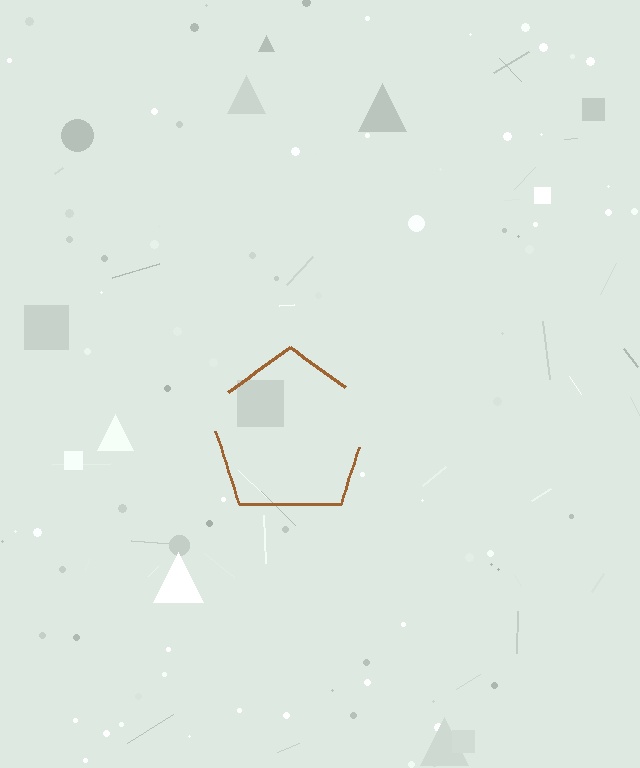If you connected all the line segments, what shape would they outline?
They would outline a pentagon.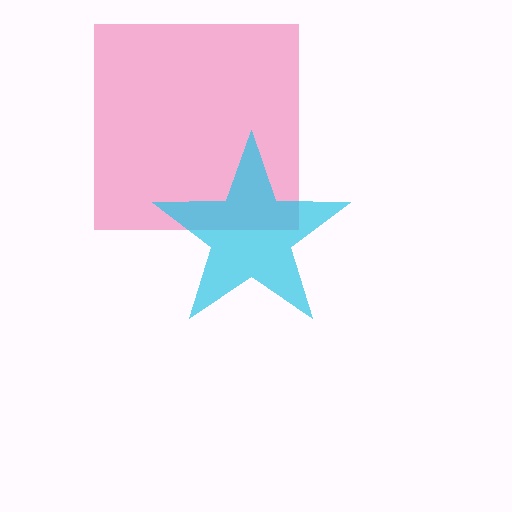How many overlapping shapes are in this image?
There are 2 overlapping shapes in the image.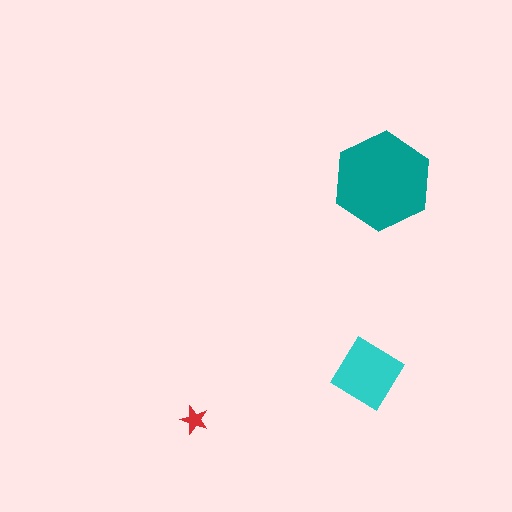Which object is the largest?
The teal hexagon.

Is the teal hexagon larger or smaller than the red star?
Larger.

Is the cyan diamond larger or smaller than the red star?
Larger.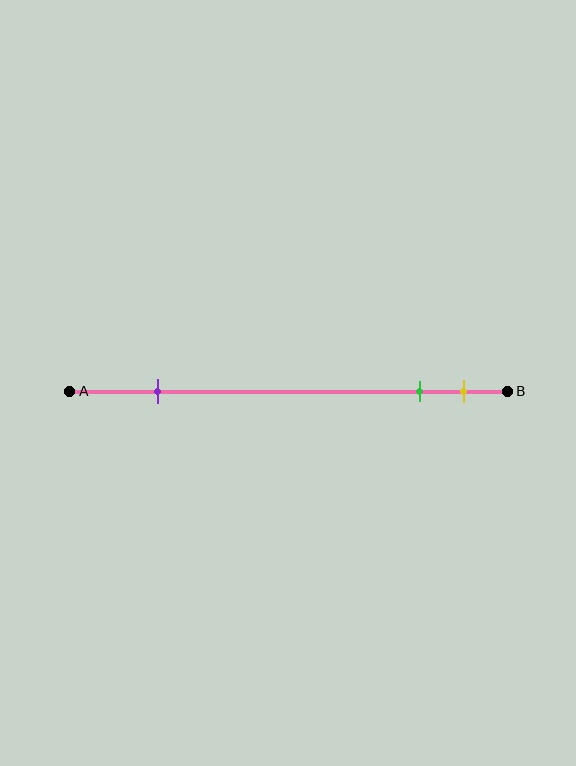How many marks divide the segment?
There are 3 marks dividing the segment.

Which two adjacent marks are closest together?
The green and yellow marks are the closest adjacent pair.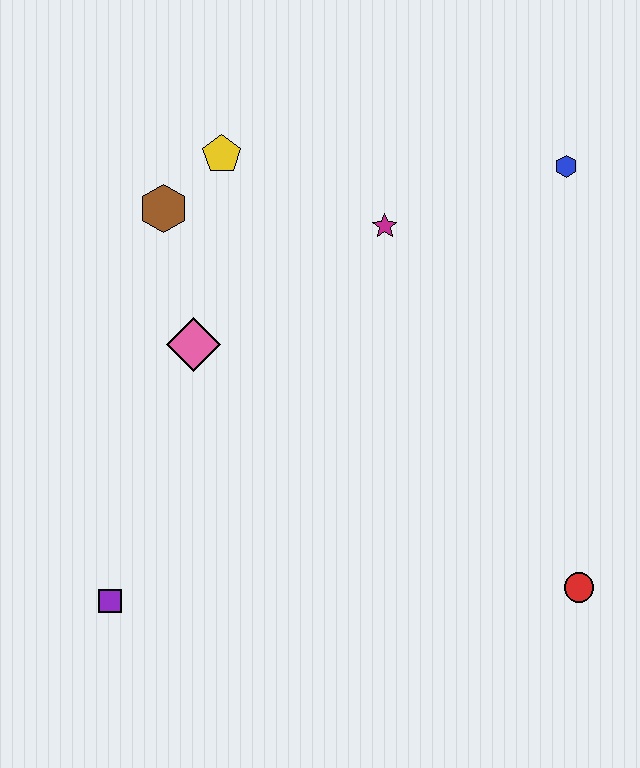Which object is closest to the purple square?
The pink diamond is closest to the purple square.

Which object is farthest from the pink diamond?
The red circle is farthest from the pink diamond.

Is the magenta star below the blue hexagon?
Yes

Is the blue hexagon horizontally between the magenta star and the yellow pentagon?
No